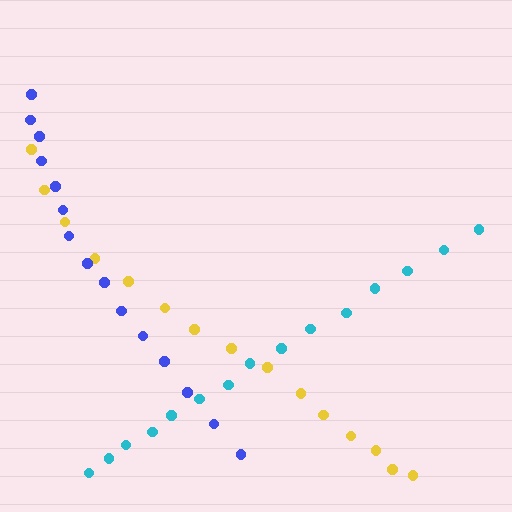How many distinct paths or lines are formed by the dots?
There are 3 distinct paths.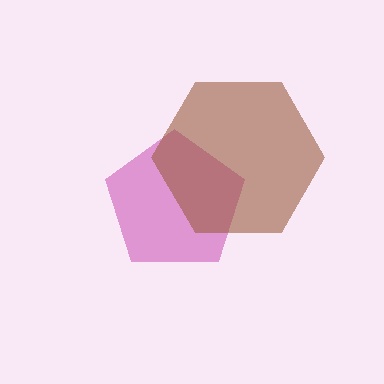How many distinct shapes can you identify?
There are 2 distinct shapes: a magenta pentagon, a brown hexagon.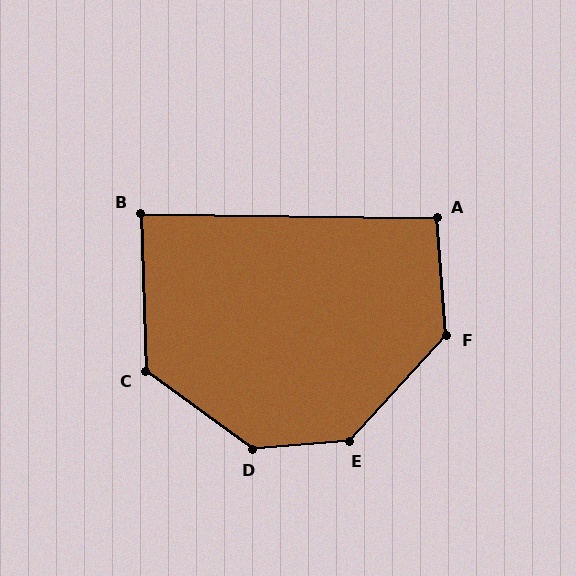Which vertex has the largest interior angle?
D, at approximately 139 degrees.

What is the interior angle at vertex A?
Approximately 95 degrees (obtuse).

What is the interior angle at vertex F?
Approximately 133 degrees (obtuse).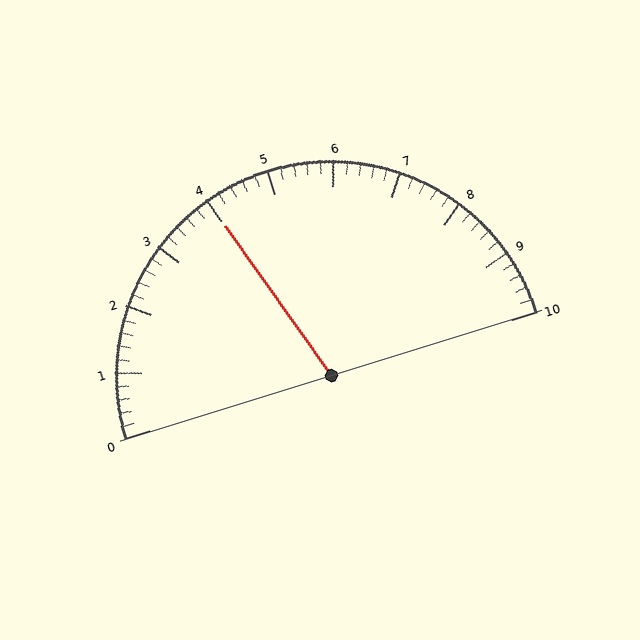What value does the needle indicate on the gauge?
The needle indicates approximately 4.0.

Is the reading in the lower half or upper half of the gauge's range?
The reading is in the lower half of the range (0 to 10).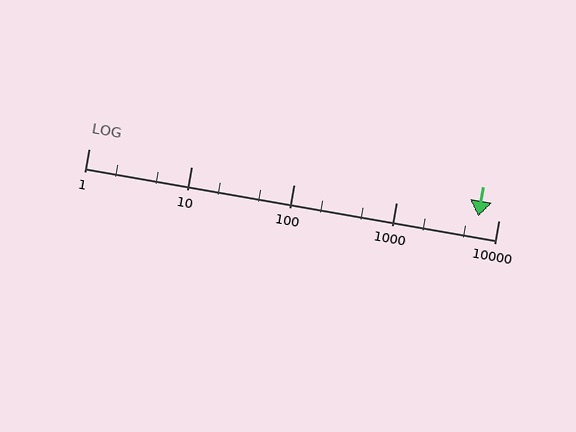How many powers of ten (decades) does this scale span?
The scale spans 4 decades, from 1 to 10000.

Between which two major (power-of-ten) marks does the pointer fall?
The pointer is between 1000 and 10000.